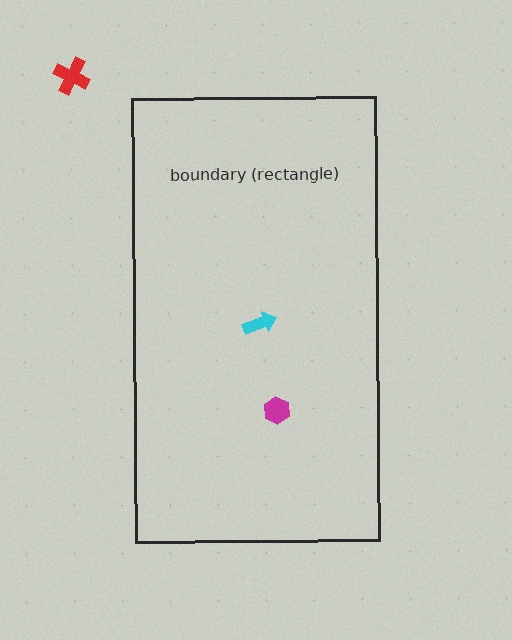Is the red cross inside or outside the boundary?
Outside.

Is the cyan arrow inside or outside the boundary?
Inside.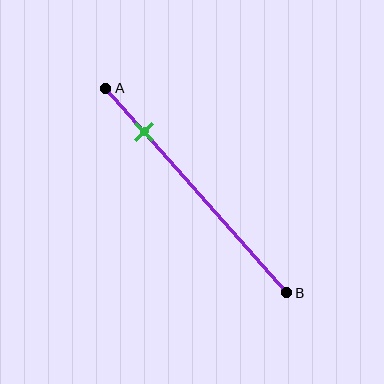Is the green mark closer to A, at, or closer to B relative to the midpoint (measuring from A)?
The green mark is closer to point A than the midpoint of segment AB.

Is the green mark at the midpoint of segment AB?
No, the mark is at about 20% from A, not at the 50% midpoint.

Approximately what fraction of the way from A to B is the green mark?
The green mark is approximately 20% of the way from A to B.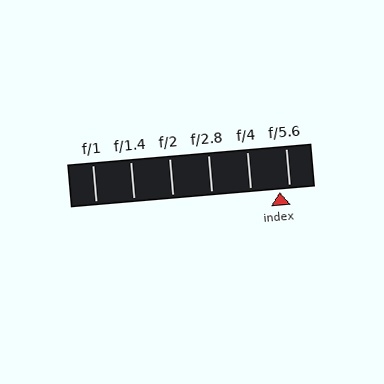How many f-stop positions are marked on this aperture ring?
There are 6 f-stop positions marked.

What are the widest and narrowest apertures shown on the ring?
The widest aperture shown is f/1 and the narrowest is f/5.6.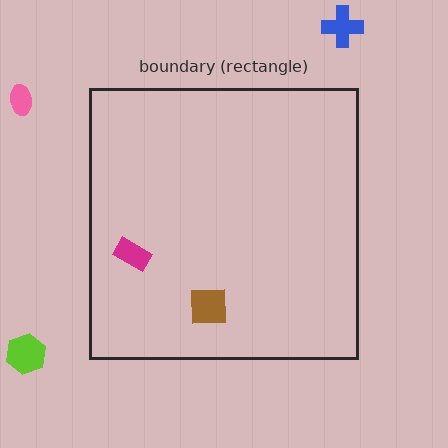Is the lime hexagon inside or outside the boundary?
Outside.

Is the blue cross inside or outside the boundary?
Outside.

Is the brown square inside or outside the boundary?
Inside.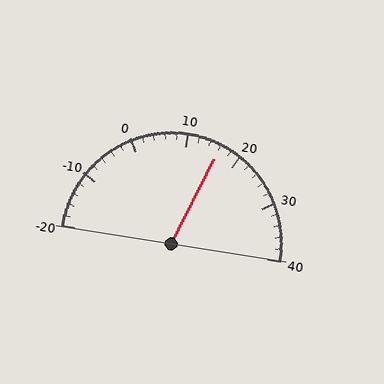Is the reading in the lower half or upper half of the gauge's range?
The reading is in the upper half of the range (-20 to 40).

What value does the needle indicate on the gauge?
The needle indicates approximately 16.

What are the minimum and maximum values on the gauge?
The gauge ranges from -20 to 40.